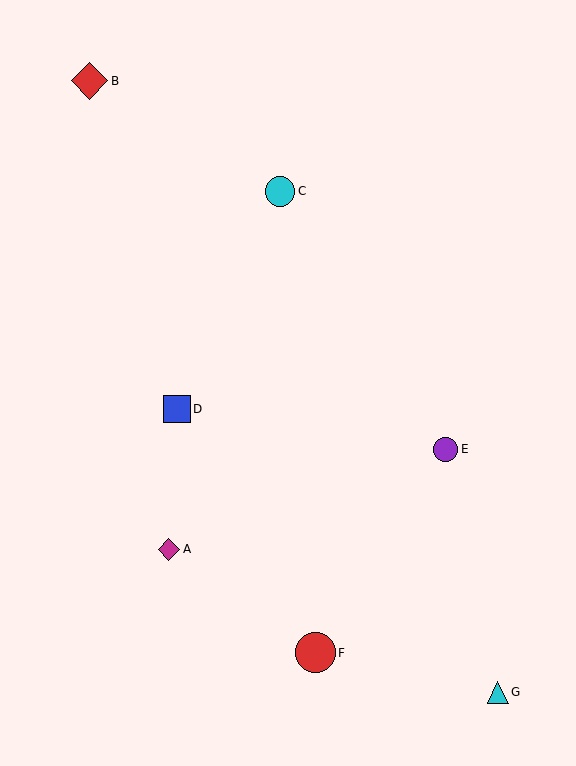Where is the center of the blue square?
The center of the blue square is at (177, 409).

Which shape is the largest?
The red circle (labeled F) is the largest.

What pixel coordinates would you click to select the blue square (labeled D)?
Click at (177, 409) to select the blue square D.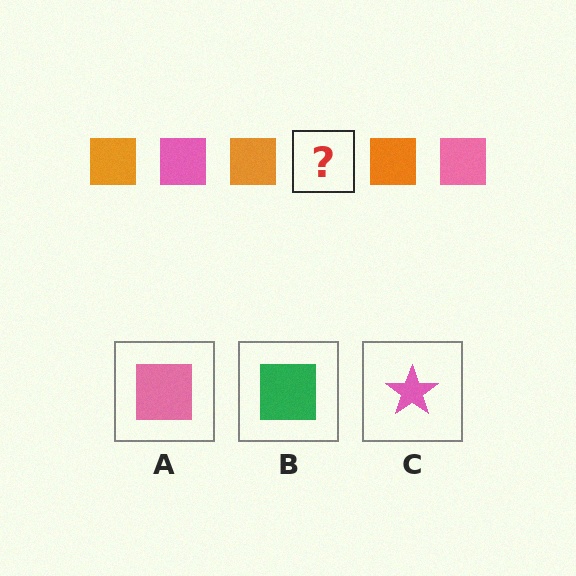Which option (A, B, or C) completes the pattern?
A.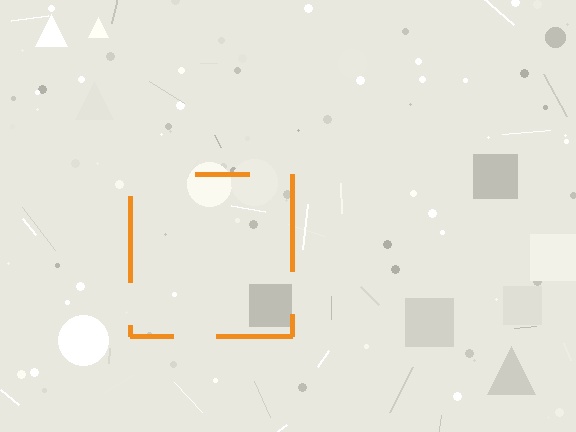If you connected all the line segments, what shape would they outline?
They would outline a square.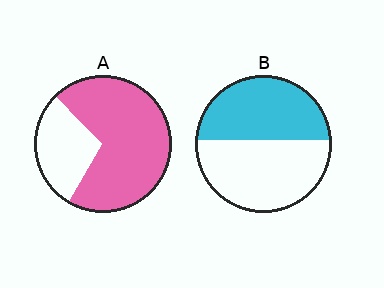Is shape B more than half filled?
Roughly half.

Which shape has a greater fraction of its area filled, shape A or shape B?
Shape A.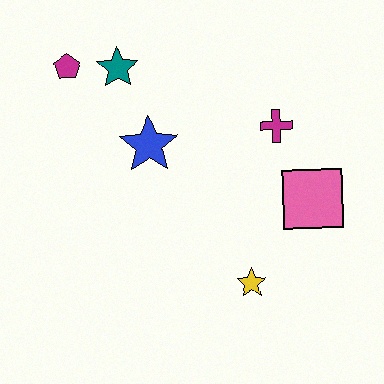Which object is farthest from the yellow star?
The magenta pentagon is farthest from the yellow star.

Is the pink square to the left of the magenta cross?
No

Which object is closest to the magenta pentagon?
The teal star is closest to the magenta pentagon.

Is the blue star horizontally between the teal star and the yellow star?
Yes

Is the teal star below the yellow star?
No